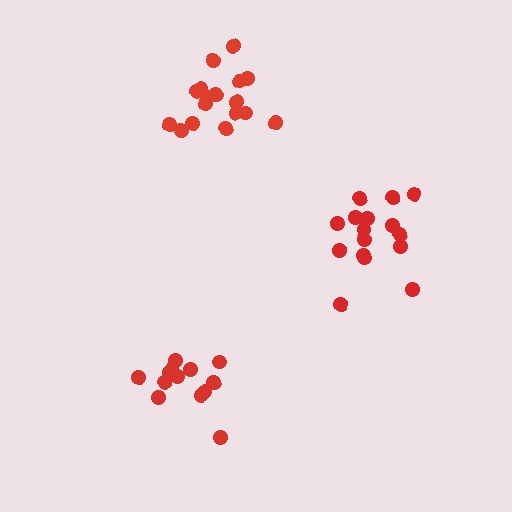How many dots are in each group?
Group 1: 16 dots, Group 2: 13 dots, Group 3: 17 dots (46 total).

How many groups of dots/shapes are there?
There are 3 groups.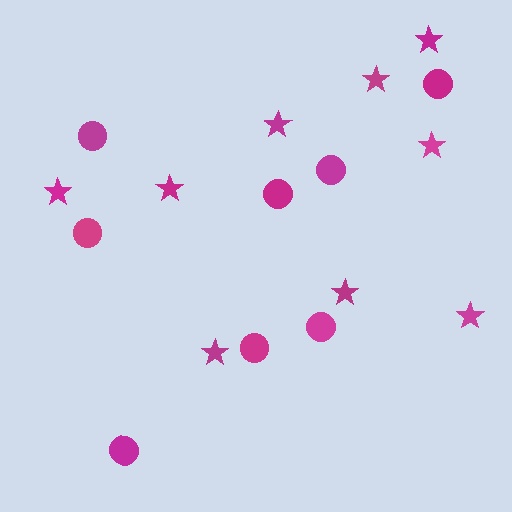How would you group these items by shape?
There are 2 groups: one group of stars (9) and one group of circles (8).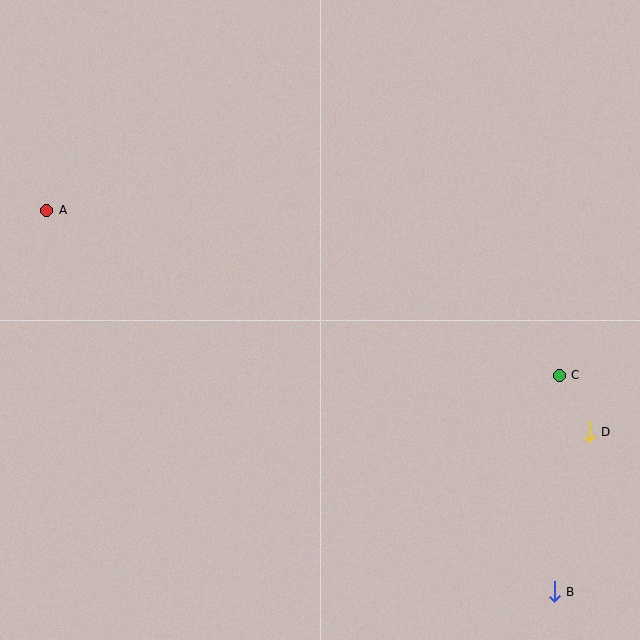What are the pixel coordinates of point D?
Point D is at (589, 432).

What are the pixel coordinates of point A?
Point A is at (47, 210).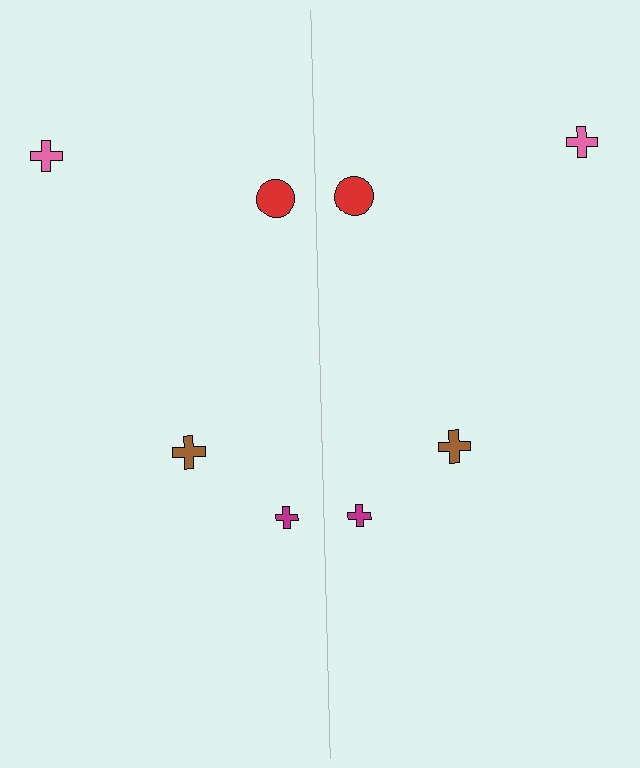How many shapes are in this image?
There are 8 shapes in this image.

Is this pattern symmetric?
Yes, this pattern has bilateral (reflection) symmetry.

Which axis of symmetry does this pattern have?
The pattern has a vertical axis of symmetry running through the center of the image.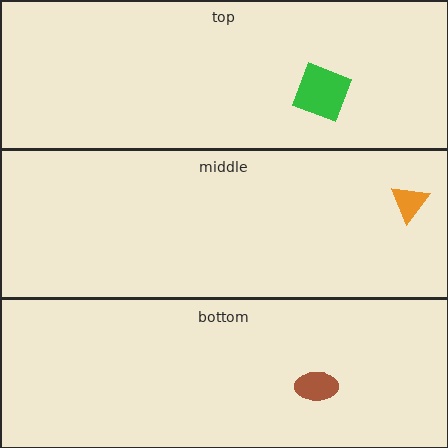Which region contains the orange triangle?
The middle region.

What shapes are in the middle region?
The orange triangle.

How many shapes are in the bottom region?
1.